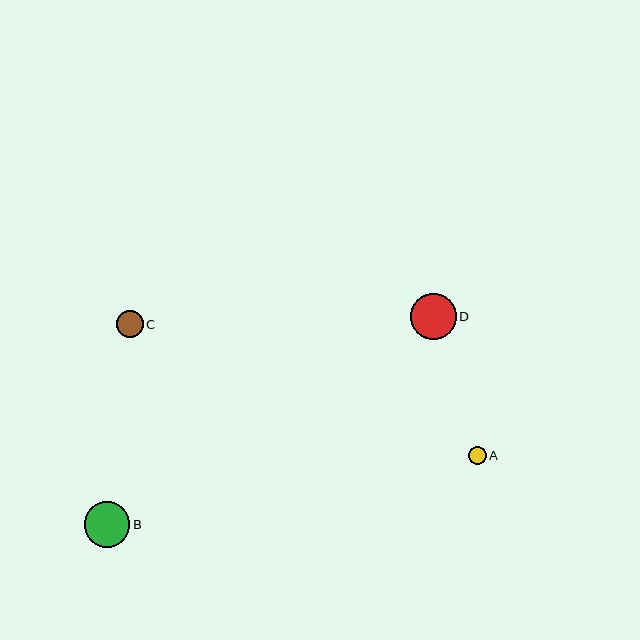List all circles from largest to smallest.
From largest to smallest: D, B, C, A.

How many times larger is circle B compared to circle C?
Circle B is approximately 1.7 times the size of circle C.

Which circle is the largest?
Circle D is the largest with a size of approximately 46 pixels.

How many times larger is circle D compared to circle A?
Circle D is approximately 2.6 times the size of circle A.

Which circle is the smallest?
Circle A is the smallest with a size of approximately 18 pixels.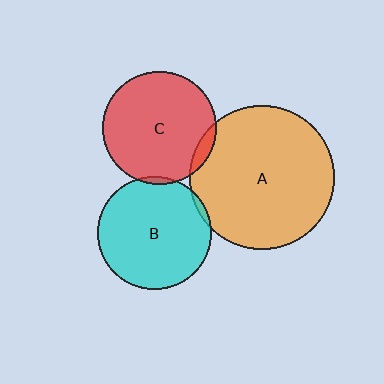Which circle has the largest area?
Circle A (orange).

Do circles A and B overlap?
Yes.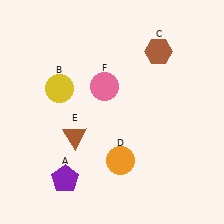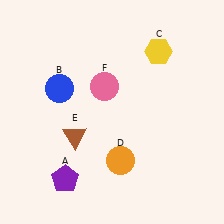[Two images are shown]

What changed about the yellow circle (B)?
In Image 1, B is yellow. In Image 2, it changed to blue.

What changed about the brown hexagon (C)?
In Image 1, C is brown. In Image 2, it changed to yellow.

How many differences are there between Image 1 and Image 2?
There are 2 differences between the two images.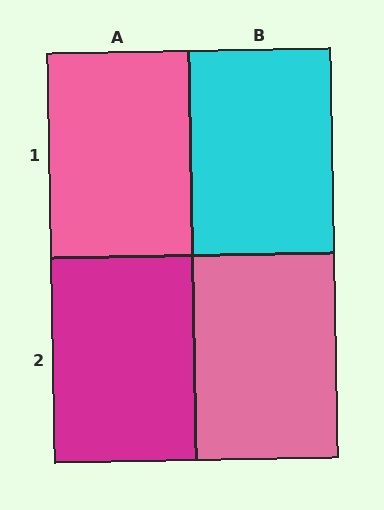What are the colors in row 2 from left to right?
Magenta, pink.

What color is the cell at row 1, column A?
Pink.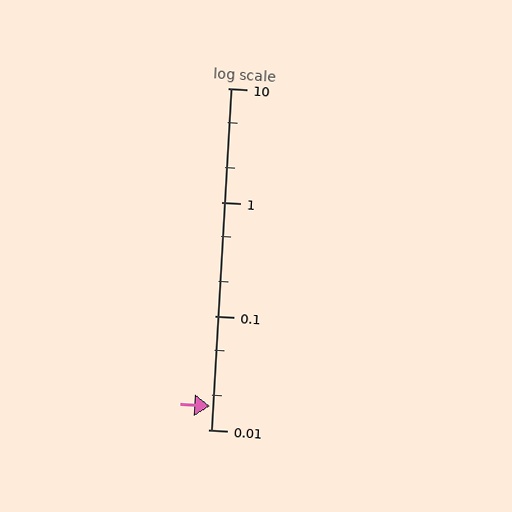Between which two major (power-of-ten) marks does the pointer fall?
The pointer is between 0.01 and 0.1.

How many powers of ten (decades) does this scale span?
The scale spans 3 decades, from 0.01 to 10.